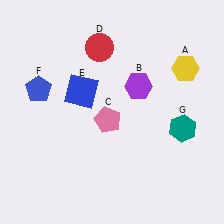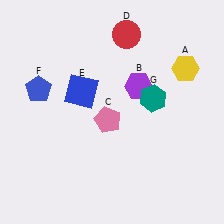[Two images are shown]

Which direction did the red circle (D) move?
The red circle (D) moved right.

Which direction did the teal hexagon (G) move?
The teal hexagon (G) moved up.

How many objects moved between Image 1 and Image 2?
2 objects moved between the two images.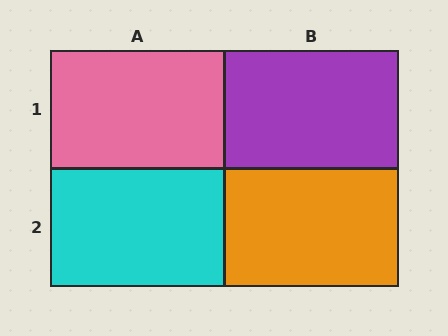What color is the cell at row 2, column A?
Cyan.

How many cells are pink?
1 cell is pink.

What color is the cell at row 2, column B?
Orange.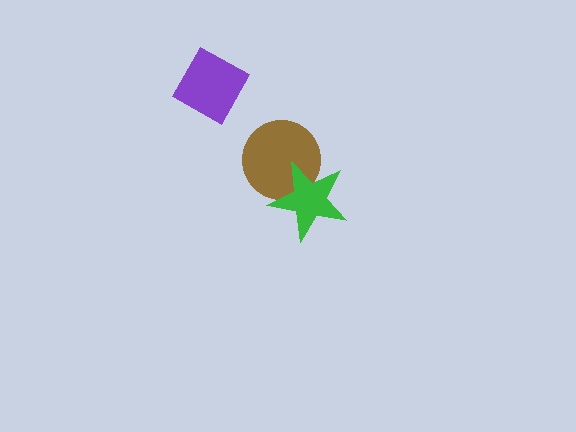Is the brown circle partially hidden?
Yes, it is partially covered by another shape.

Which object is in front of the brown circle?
The green star is in front of the brown circle.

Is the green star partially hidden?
No, no other shape covers it.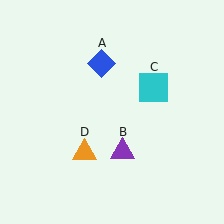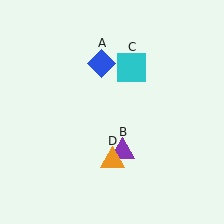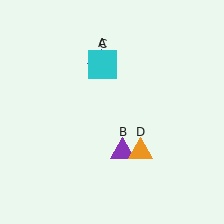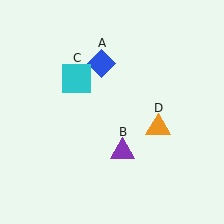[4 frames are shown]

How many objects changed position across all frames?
2 objects changed position: cyan square (object C), orange triangle (object D).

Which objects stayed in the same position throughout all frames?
Blue diamond (object A) and purple triangle (object B) remained stationary.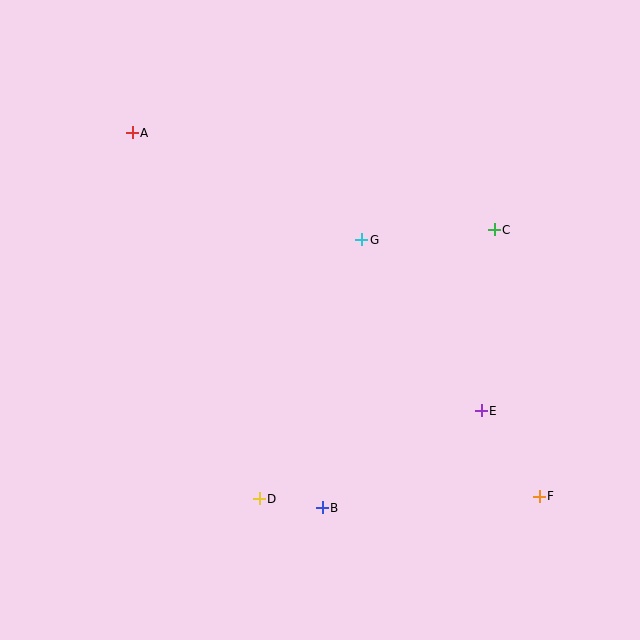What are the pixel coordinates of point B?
Point B is at (322, 508).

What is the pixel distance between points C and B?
The distance between C and B is 327 pixels.